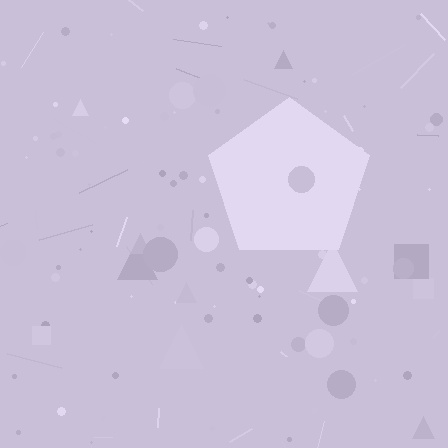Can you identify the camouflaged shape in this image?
The camouflaged shape is a pentagon.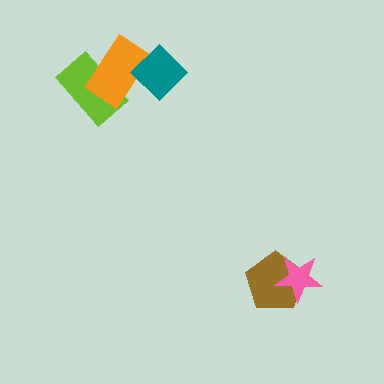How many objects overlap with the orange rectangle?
2 objects overlap with the orange rectangle.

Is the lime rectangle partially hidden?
Yes, it is partially covered by another shape.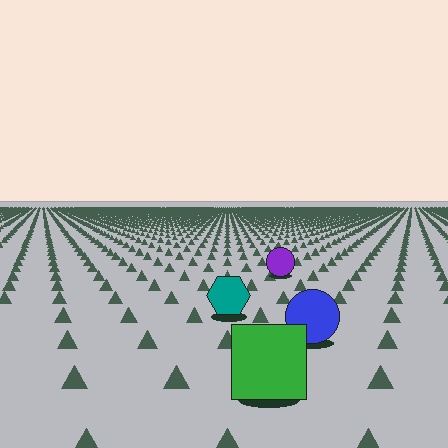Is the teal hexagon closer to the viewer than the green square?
No. The green square is closer — you can tell from the texture gradient: the ground texture is coarser near it.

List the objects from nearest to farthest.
From nearest to farthest: the green square, the blue circle, the teal hexagon, the purple circle.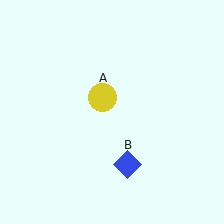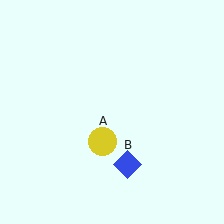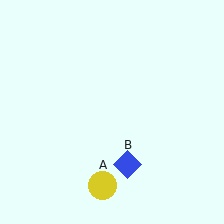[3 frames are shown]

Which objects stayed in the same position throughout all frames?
Blue diamond (object B) remained stationary.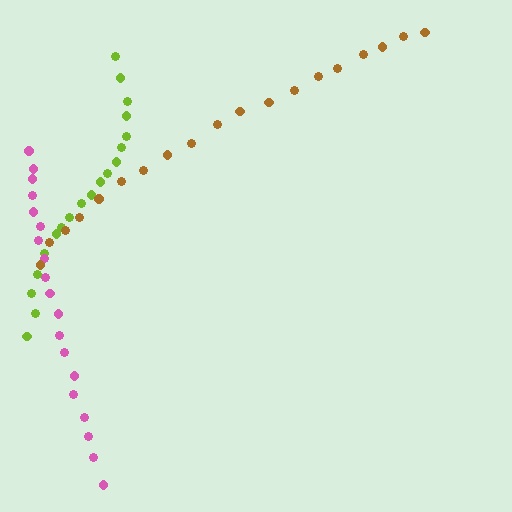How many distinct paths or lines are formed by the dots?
There are 3 distinct paths.